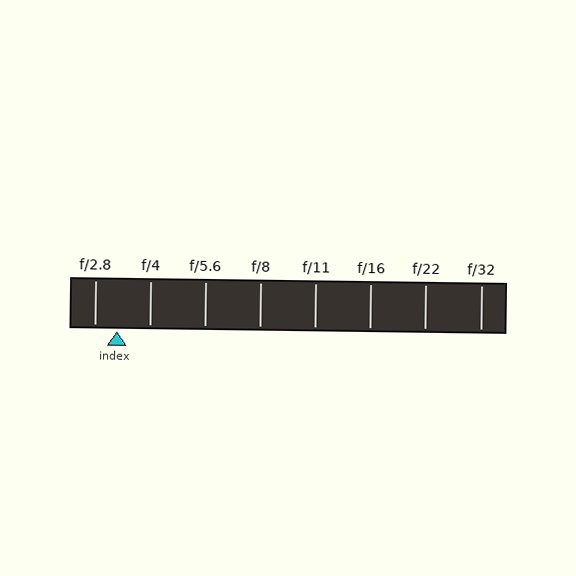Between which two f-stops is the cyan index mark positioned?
The index mark is between f/2.8 and f/4.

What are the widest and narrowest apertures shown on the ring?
The widest aperture shown is f/2.8 and the narrowest is f/32.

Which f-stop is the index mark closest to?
The index mark is closest to f/2.8.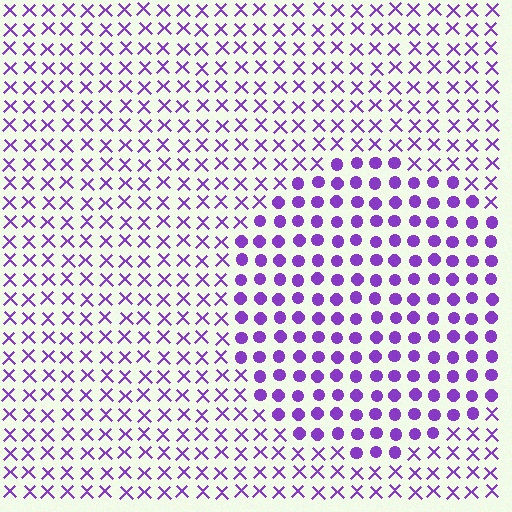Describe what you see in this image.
The image is filled with small purple elements arranged in a uniform grid. A circle-shaped region contains circles, while the surrounding area contains X marks. The boundary is defined purely by the change in element shape.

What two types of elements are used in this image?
The image uses circles inside the circle region and X marks outside it.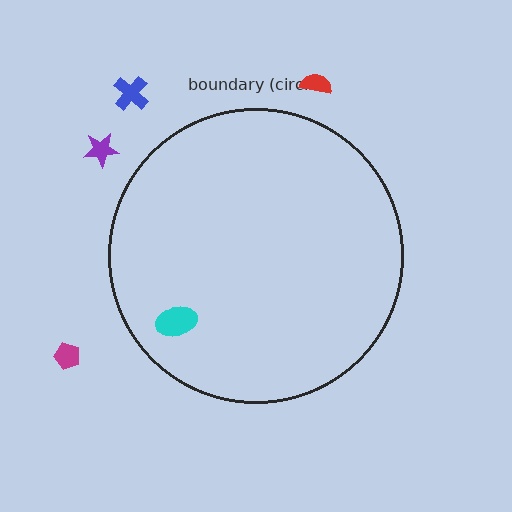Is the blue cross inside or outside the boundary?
Outside.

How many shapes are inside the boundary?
1 inside, 4 outside.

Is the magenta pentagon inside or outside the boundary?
Outside.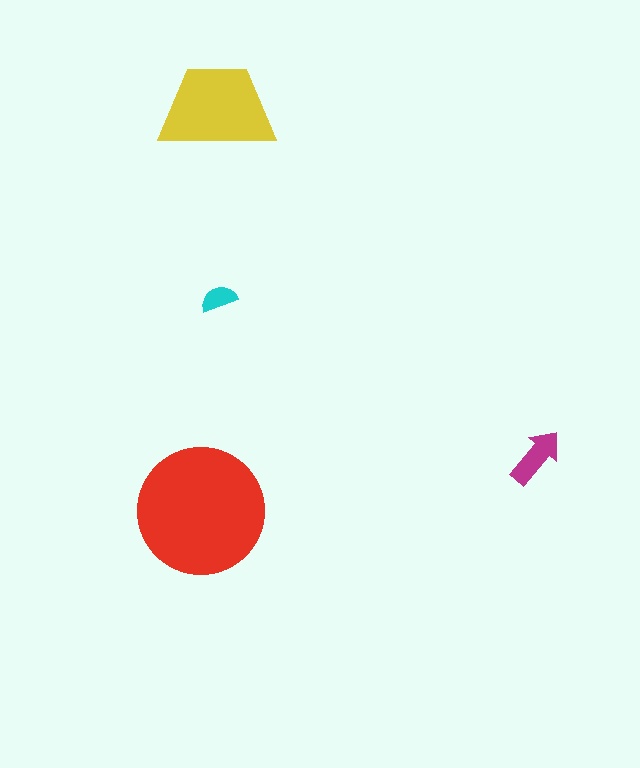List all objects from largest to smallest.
The red circle, the yellow trapezoid, the magenta arrow, the cyan semicircle.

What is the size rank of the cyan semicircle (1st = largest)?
4th.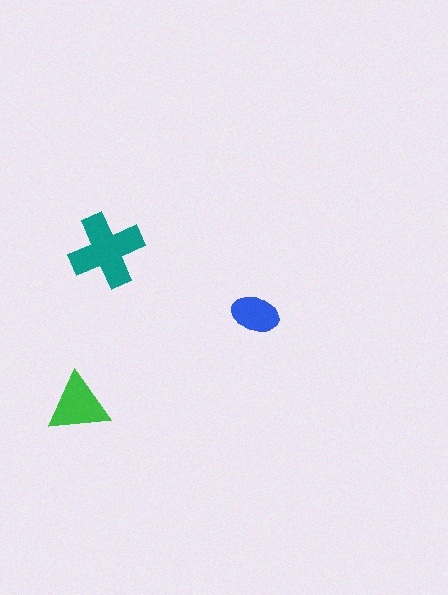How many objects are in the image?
There are 3 objects in the image.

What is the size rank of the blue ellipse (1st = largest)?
3rd.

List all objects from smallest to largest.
The blue ellipse, the green triangle, the teal cross.